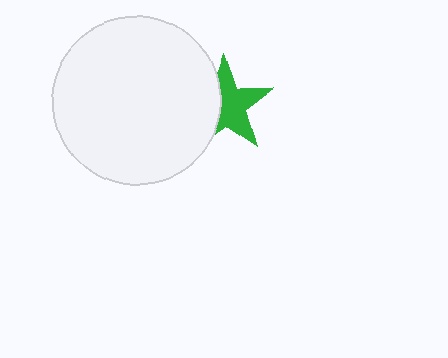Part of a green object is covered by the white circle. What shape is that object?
It is a star.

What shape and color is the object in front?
The object in front is a white circle.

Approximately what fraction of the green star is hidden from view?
Roughly 38% of the green star is hidden behind the white circle.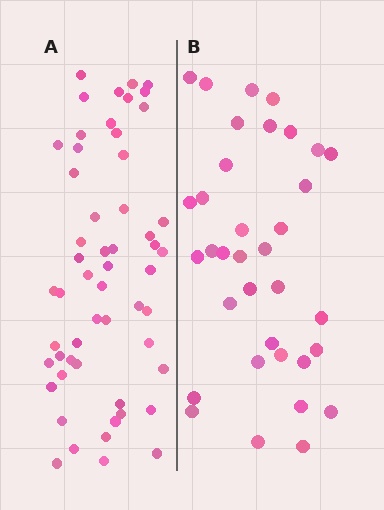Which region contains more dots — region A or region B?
Region A (the left region) has more dots.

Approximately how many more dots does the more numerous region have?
Region A has approximately 20 more dots than region B.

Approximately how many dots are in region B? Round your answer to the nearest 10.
About 40 dots. (The exact count is 35, which rounds to 40.)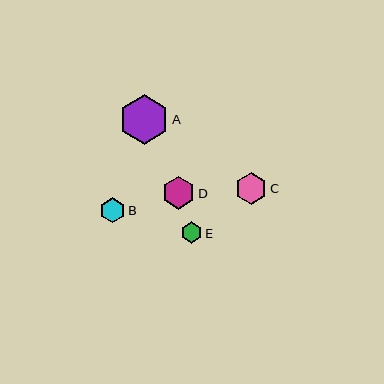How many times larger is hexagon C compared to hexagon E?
Hexagon C is approximately 1.5 times the size of hexagon E.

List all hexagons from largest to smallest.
From largest to smallest: A, D, C, B, E.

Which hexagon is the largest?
Hexagon A is the largest with a size of approximately 49 pixels.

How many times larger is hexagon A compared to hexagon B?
Hexagon A is approximately 2.0 times the size of hexagon B.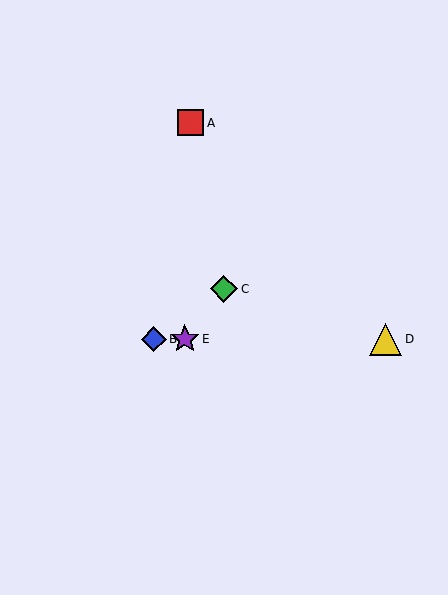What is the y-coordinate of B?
Object B is at y≈339.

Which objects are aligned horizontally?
Objects B, D, E are aligned horizontally.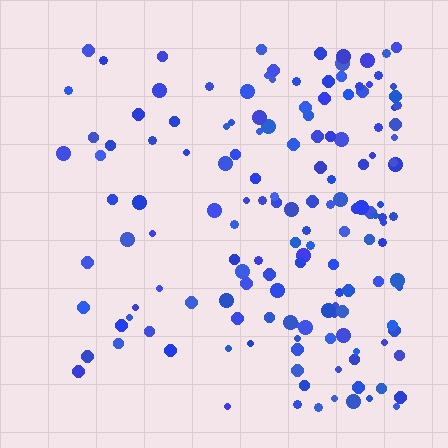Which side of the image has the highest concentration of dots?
The right.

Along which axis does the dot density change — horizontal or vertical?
Horizontal.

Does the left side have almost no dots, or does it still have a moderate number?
Still a moderate number, just noticeably fewer than the right.